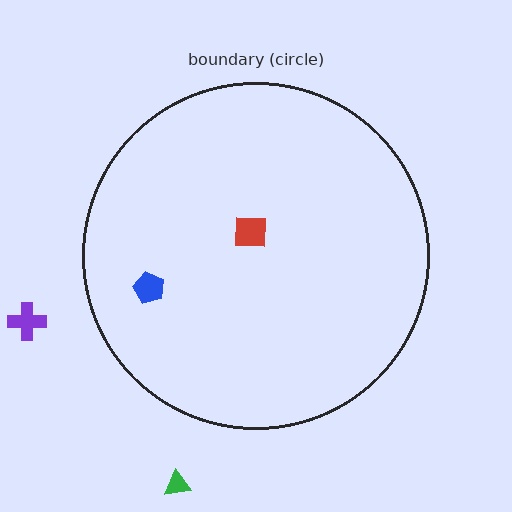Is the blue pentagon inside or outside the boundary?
Inside.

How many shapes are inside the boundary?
2 inside, 2 outside.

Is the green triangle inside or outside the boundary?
Outside.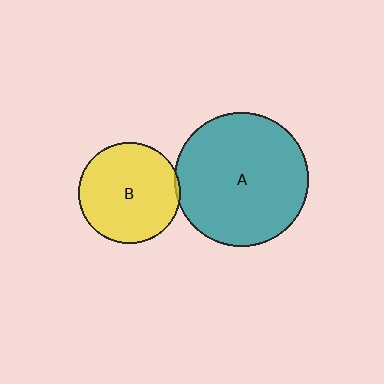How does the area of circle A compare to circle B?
Approximately 1.8 times.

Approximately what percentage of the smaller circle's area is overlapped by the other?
Approximately 5%.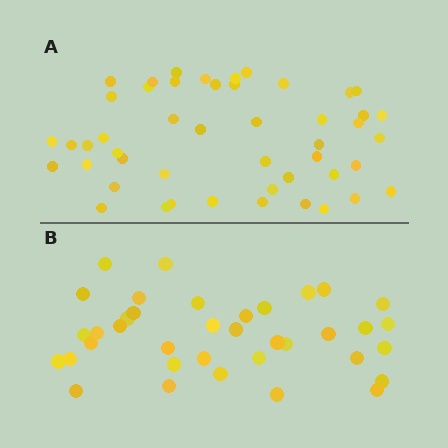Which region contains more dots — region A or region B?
Region A (the top region) has more dots.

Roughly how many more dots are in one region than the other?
Region A has roughly 12 or so more dots than region B.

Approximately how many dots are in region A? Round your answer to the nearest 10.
About 50 dots. (The exact count is 48, which rounds to 50.)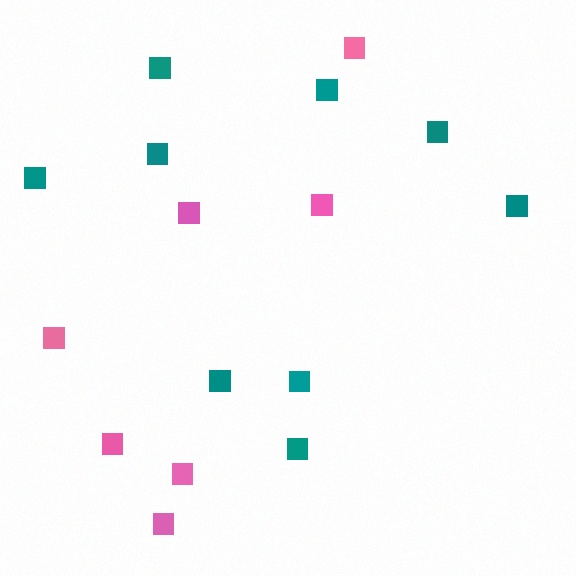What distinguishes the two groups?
There are 2 groups: one group of teal squares (9) and one group of pink squares (7).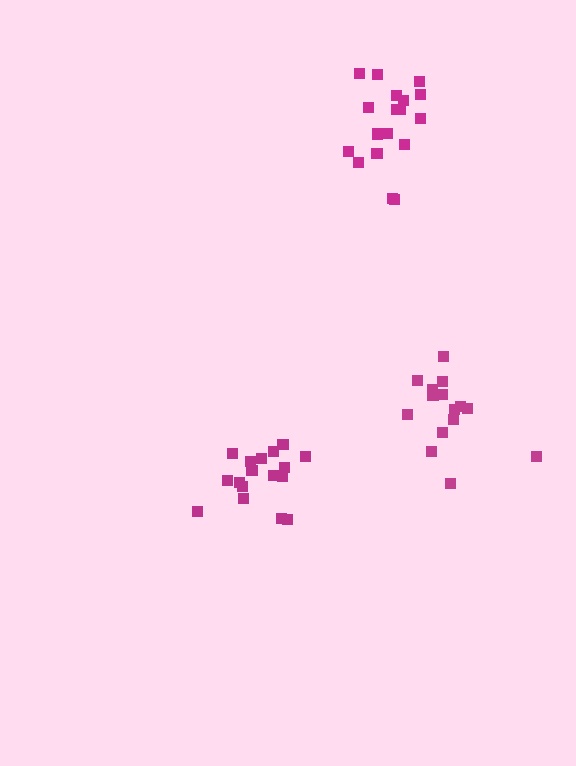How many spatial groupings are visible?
There are 3 spatial groupings.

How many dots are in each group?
Group 1: 17 dots, Group 2: 15 dots, Group 3: 18 dots (50 total).